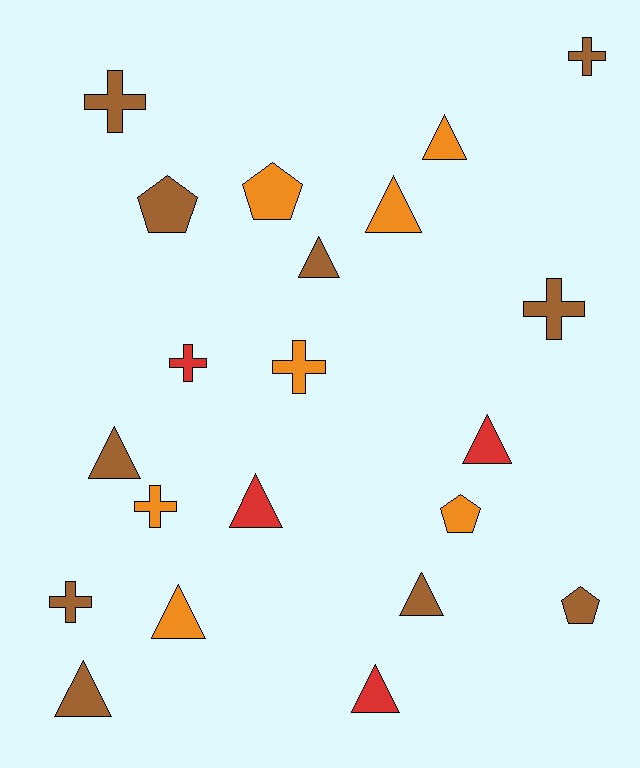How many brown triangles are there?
There are 4 brown triangles.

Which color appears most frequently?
Brown, with 10 objects.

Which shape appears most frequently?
Triangle, with 10 objects.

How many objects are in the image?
There are 21 objects.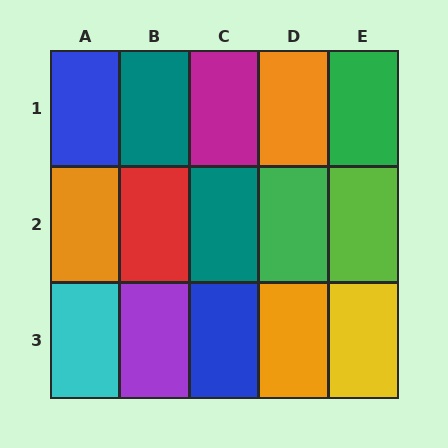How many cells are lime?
1 cell is lime.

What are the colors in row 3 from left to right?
Cyan, purple, blue, orange, yellow.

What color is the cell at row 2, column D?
Green.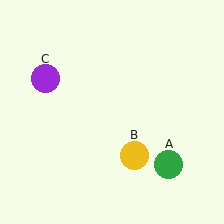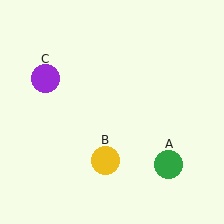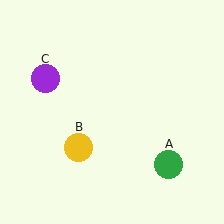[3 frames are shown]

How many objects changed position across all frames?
1 object changed position: yellow circle (object B).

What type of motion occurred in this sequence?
The yellow circle (object B) rotated clockwise around the center of the scene.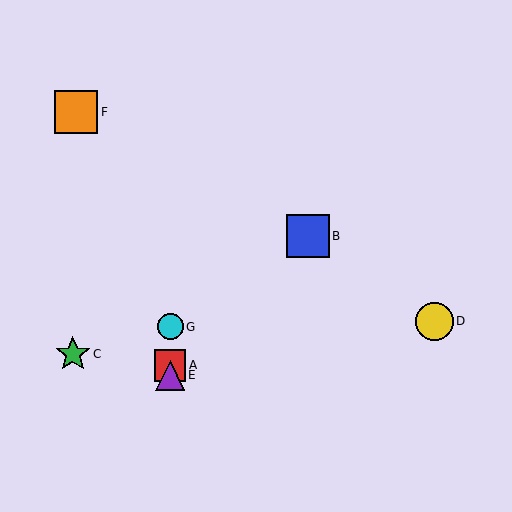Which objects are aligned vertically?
Objects A, E, G are aligned vertically.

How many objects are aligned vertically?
3 objects (A, E, G) are aligned vertically.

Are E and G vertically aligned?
Yes, both are at x≈170.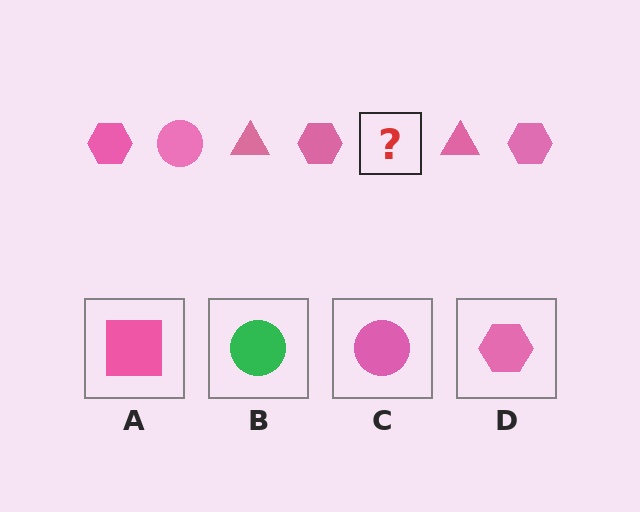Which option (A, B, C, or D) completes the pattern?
C.